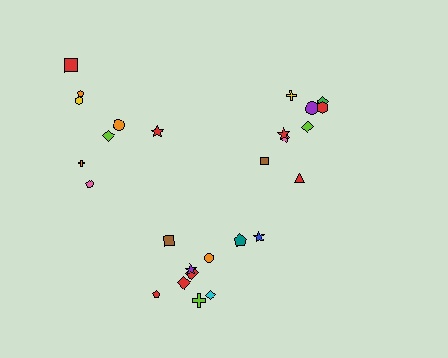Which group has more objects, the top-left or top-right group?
The top-right group.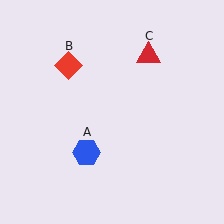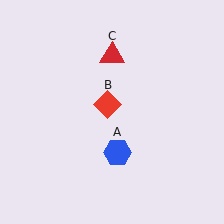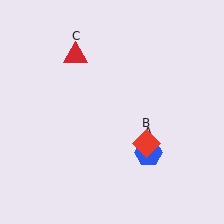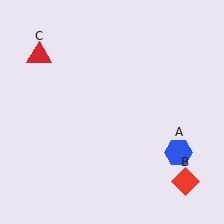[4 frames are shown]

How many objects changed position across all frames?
3 objects changed position: blue hexagon (object A), red diamond (object B), red triangle (object C).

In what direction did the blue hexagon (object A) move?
The blue hexagon (object A) moved right.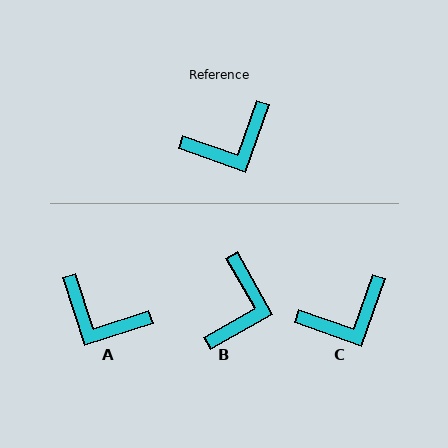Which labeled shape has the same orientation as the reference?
C.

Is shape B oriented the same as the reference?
No, it is off by about 49 degrees.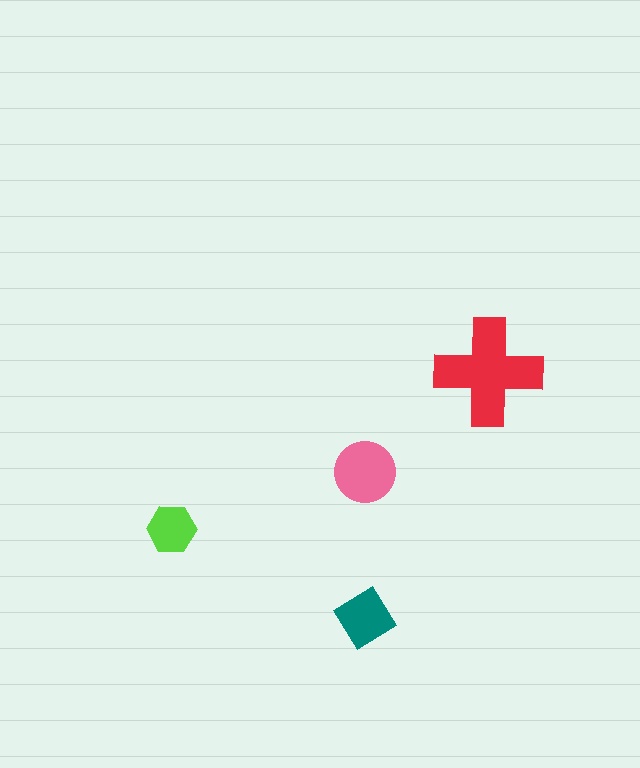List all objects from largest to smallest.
The red cross, the pink circle, the teal diamond, the lime hexagon.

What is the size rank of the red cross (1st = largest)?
1st.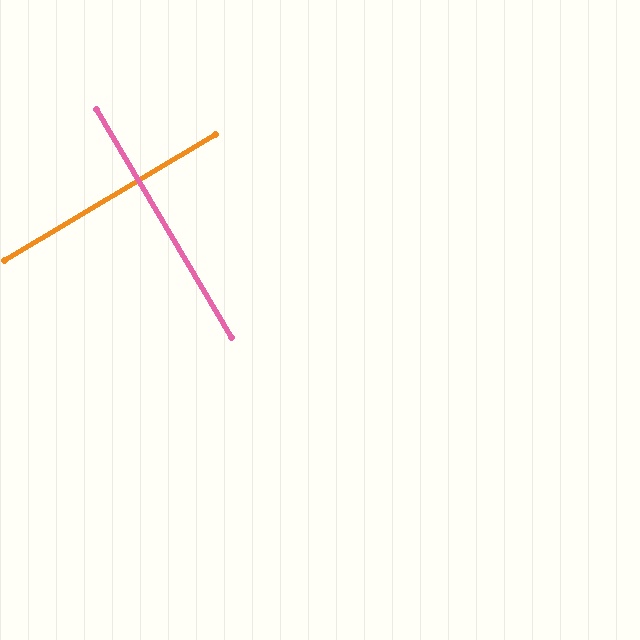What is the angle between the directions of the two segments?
Approximately 90 degrees.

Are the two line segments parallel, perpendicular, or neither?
Perpendicular — they meet at approximately 90°.